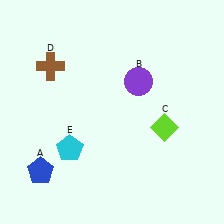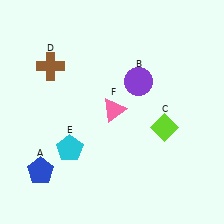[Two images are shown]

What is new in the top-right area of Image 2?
A pink triangle (F) was added in the top-right area of Image 2.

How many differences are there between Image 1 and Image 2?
There is 1 difference between the two images.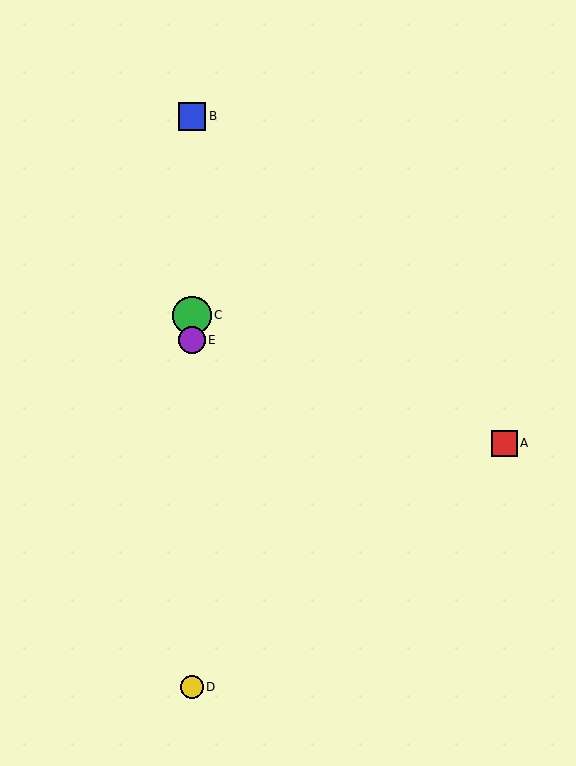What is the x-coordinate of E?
Object E is at x≈192.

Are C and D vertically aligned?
Yes, both are at x≈192.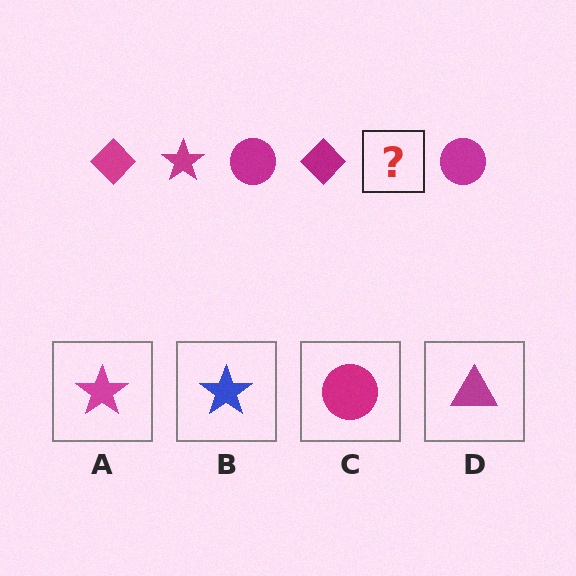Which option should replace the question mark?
Option A.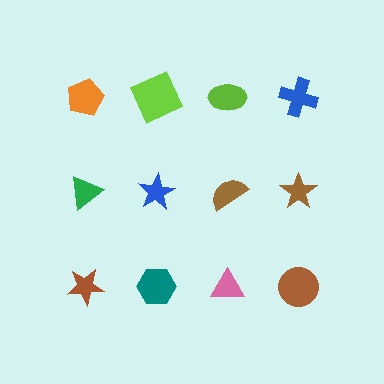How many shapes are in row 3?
4 shapes.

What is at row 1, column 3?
A lime ellipse.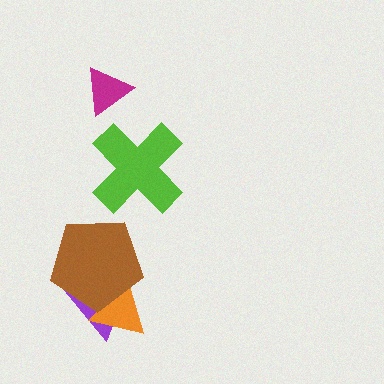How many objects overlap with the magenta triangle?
0 objects overlap with the magenta triangle.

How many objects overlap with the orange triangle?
2 objects overlap with the orange triangle.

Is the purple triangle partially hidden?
Yes, it is partially covered by another shape.